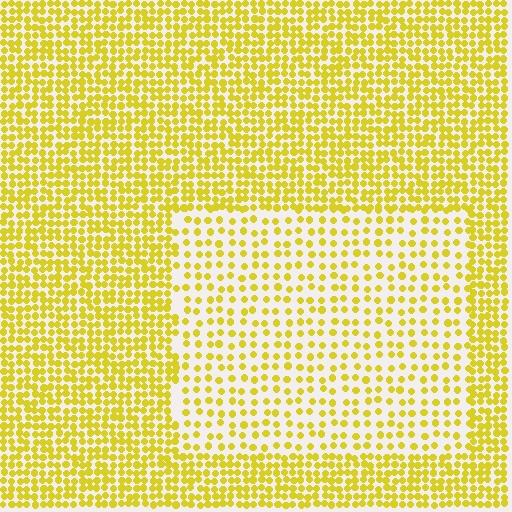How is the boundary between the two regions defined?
The boundary is defined by a change in element density (approximately 2.1x ratio). All elements are the same color, size, and shape.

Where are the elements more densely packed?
The elements are more densely packed outside the rectangle boundary.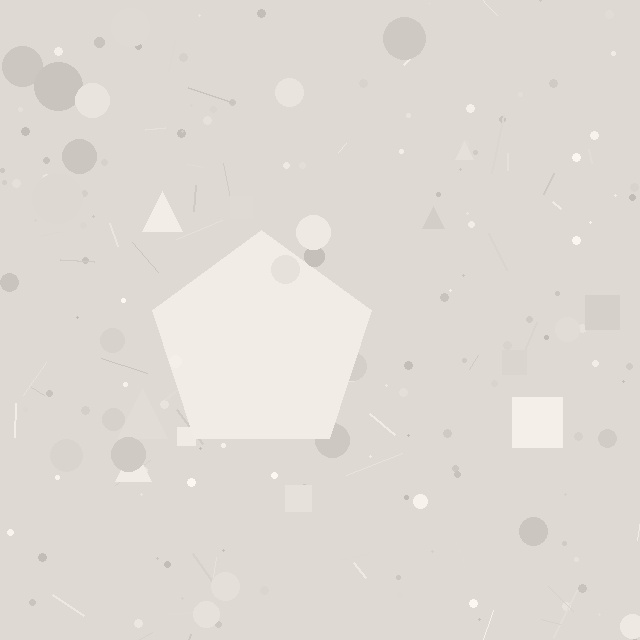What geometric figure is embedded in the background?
A pentagon is embedded in the background.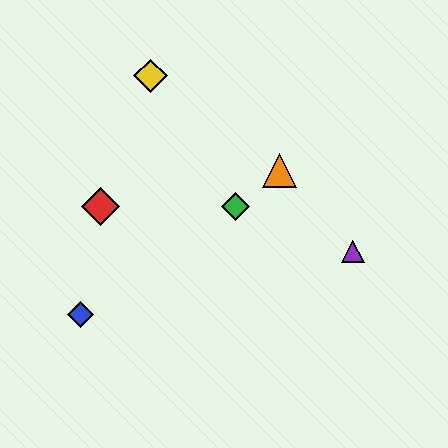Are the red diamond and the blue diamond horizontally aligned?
No, the red diamond is at y≈207 and the blue diamond is at y≈315.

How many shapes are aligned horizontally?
2 shapes (the red diamond, the green diamond) are aligned horizontally.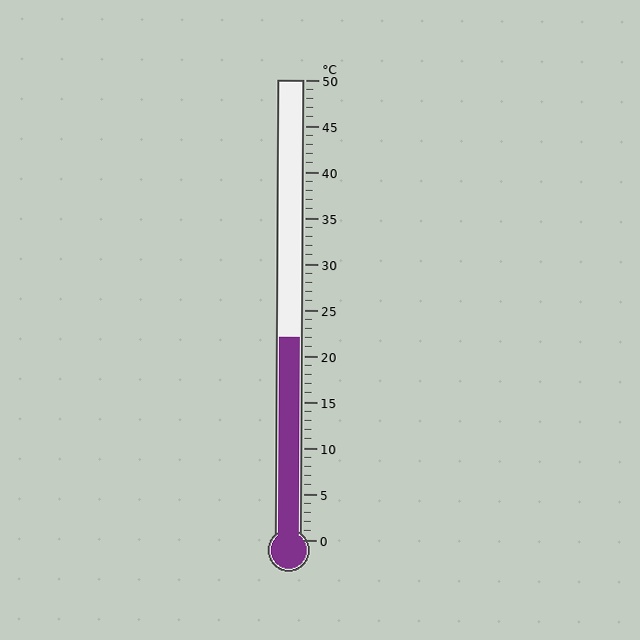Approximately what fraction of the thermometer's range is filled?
The thermometer is filled to approximately 45% of its range.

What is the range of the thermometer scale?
The thermometer scale ranges from 0°C to 50°C.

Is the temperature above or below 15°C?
The temperature is above 15°C.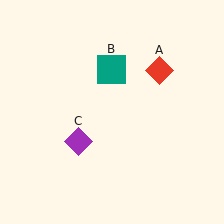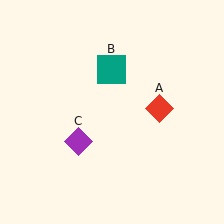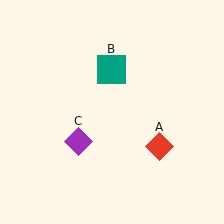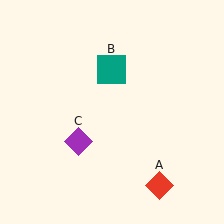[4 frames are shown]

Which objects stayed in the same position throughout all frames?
Teal square (object B) and purple diamond (object C) remained stationary.